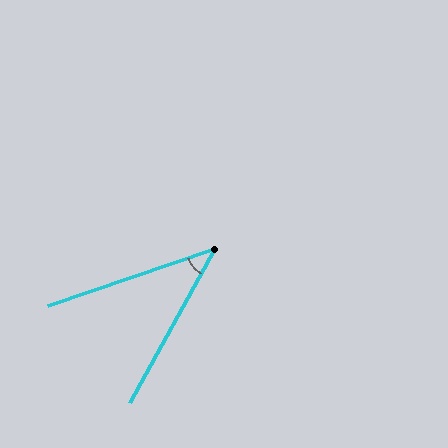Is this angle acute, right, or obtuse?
It is acute.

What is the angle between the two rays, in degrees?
Approximately 42 degrees.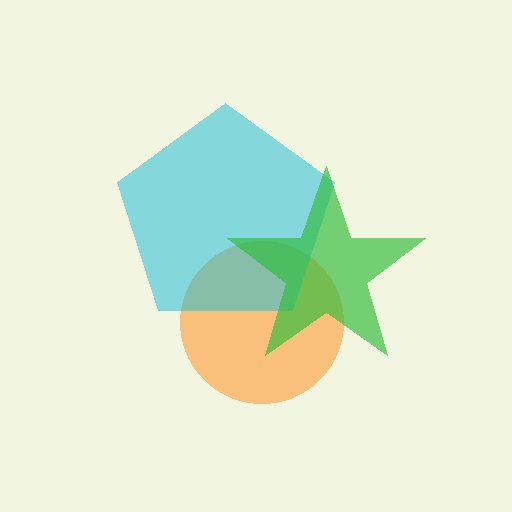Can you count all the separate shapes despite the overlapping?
Yes, there are 3 separate shapes.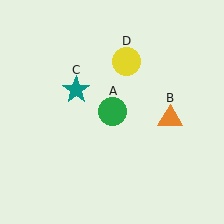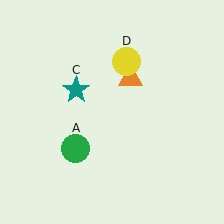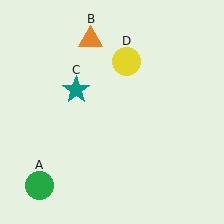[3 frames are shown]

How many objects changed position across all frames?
2 objects changed position: green circle (object A), orange triangle (object B).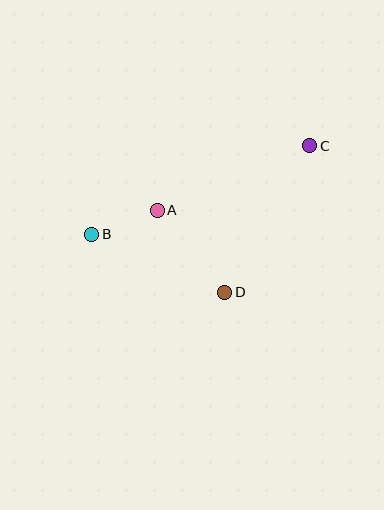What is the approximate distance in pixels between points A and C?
The distance between A and C is approximately 166 pixels.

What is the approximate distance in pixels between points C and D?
The distance between C and D is approximately 170 pixels.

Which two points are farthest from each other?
Points B and C are farthest from each other.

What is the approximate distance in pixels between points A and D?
The distance between A and D is approximately 106 pixels.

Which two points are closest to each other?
Points A and B are closest to each other.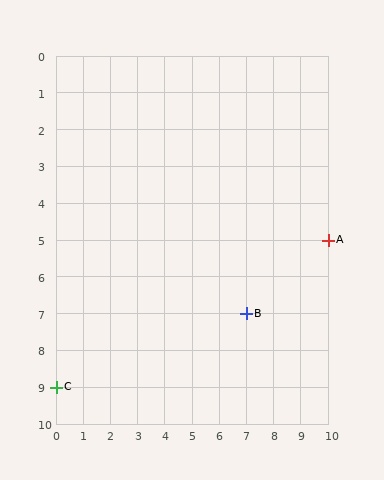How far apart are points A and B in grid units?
Points A and B are 3 columns and 2 rows apart (about 3.6 grid units diagonally).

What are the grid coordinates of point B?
Point B is at grid coordinates (7, 7).